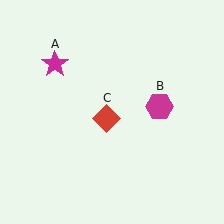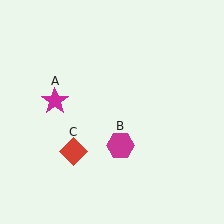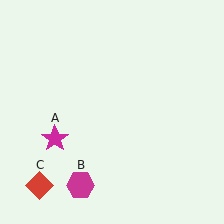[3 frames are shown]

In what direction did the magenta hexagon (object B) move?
The magenta hexagon (object B) moved down and to the left.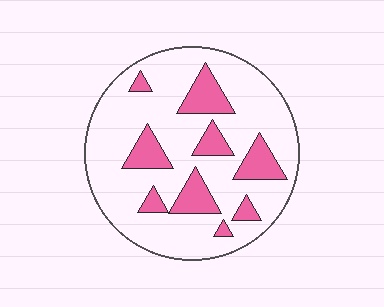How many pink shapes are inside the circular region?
9.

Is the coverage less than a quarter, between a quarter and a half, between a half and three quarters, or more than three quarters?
Less than a quarter.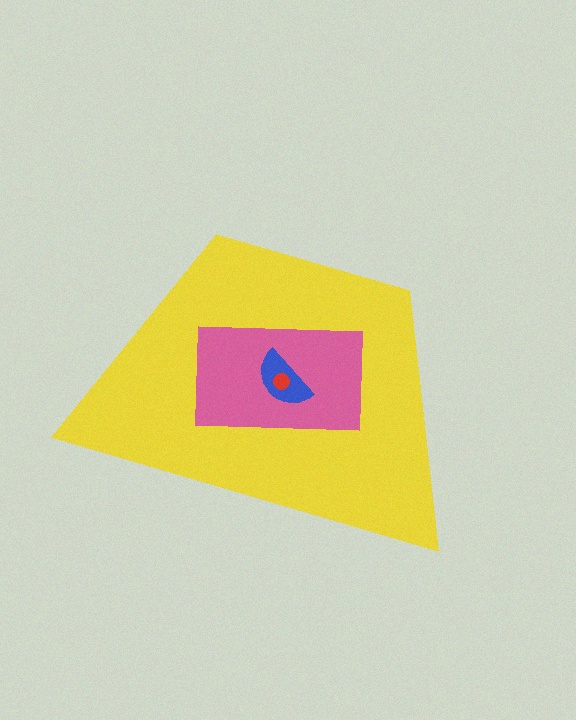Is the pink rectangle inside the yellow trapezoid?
Yes.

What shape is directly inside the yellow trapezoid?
The pink rectangle.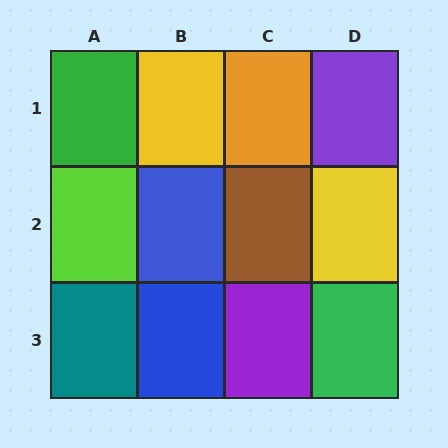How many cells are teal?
1 cell is teal.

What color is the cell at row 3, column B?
Blue.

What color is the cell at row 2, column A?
Lime.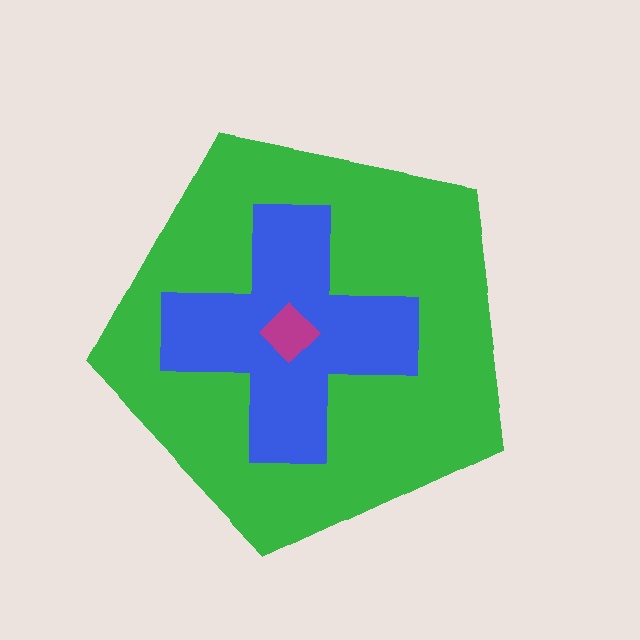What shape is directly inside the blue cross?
The magenta diamond.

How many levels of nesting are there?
3.